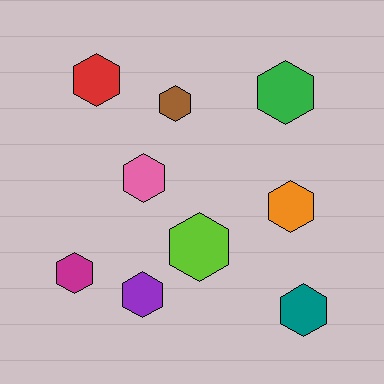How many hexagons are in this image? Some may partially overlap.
There are 9 hexagons.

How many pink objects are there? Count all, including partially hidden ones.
There is 1 pink object.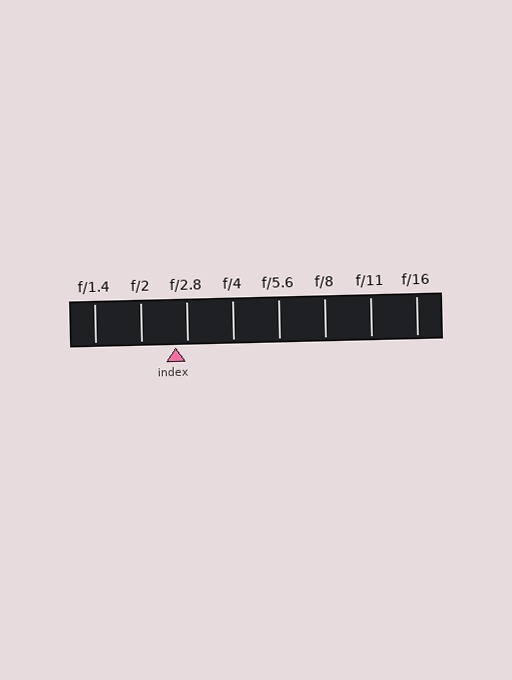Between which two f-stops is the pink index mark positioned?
The index mark is between f/2 and f/2.8.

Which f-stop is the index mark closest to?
The index mark is closest to f/2.8.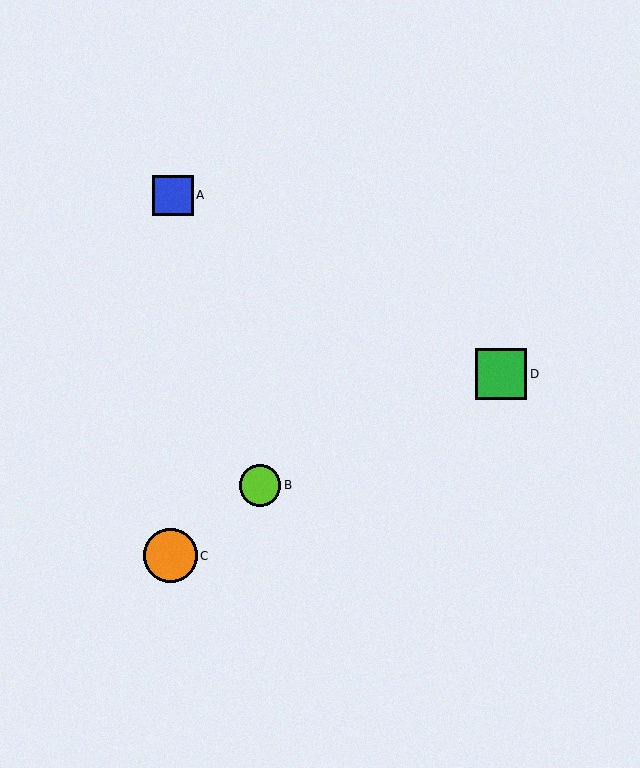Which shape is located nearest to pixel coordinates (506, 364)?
The green square (labeled D) at (501, 374) is nearest to that location.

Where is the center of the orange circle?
The center of the orange circle is at (170, 556).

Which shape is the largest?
The orange circle (labeled C) is the largest.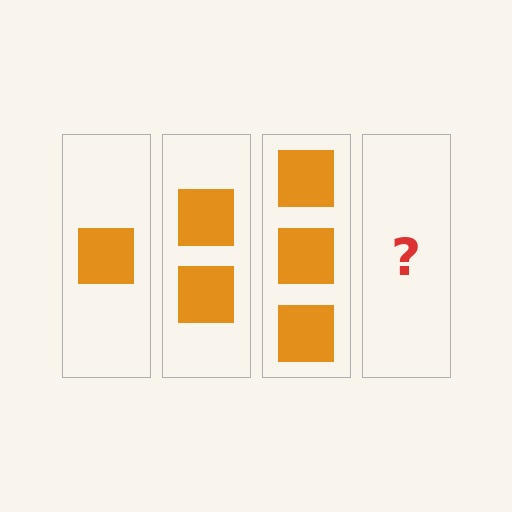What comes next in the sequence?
The next element should be 4 squares.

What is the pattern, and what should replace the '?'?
The pattern is that each step adds one more square. The '?' should be 4 squares.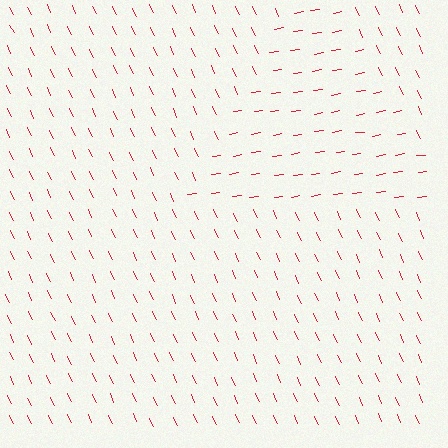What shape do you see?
I see a triangle.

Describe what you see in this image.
The image is filled with small red line segments. A triangle region in the image has lines oriented differently from the surrounding lines, creating a visible texture boundary.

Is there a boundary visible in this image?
Yes, there is a texture boundary formed by a change in line orientation.